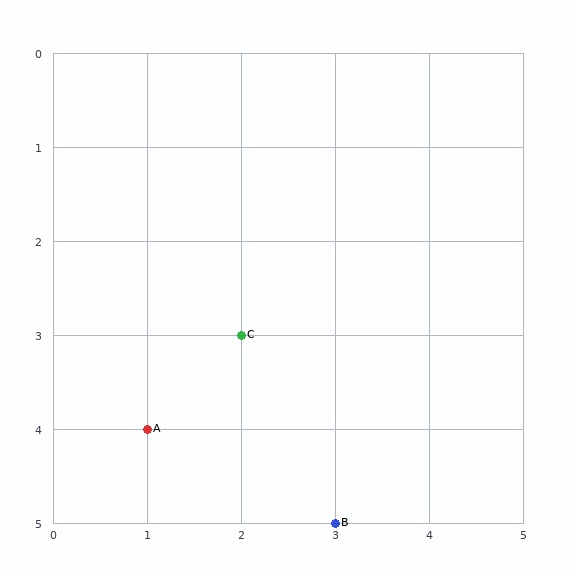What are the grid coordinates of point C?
Point C is at grid coordinates (2, 3).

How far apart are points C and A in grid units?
Points C and A are 1 column and 1 row apart (about 1.4 grid units diagonally).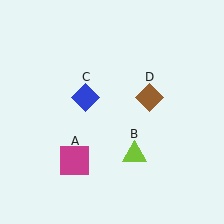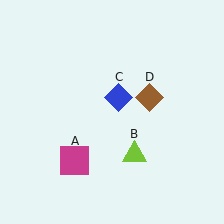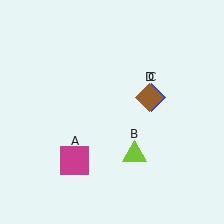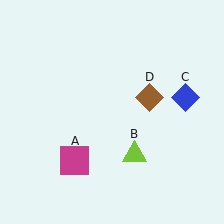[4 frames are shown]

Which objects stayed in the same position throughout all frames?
Magenta square (object A) and lime triangle (object B) and brown diamond (object D) remained stationary.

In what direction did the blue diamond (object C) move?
The blue diamond (object C) moved right.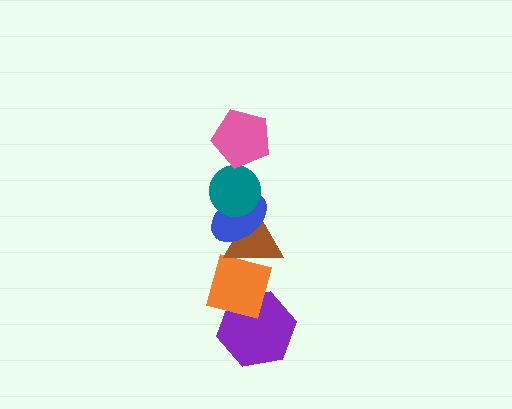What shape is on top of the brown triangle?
The blue ellipse is on top of the brown triangle.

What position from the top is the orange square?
The orange square is 5th from the top.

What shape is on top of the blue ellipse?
The teal circle is on top of the blue ellipse.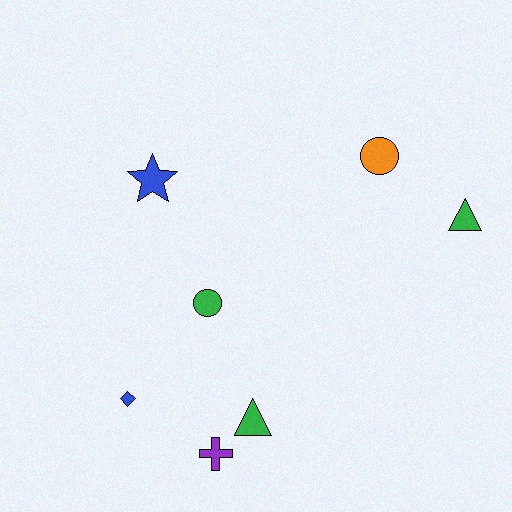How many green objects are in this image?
There are 3 green objects.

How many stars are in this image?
There is 1 star.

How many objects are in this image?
There are 7 objects.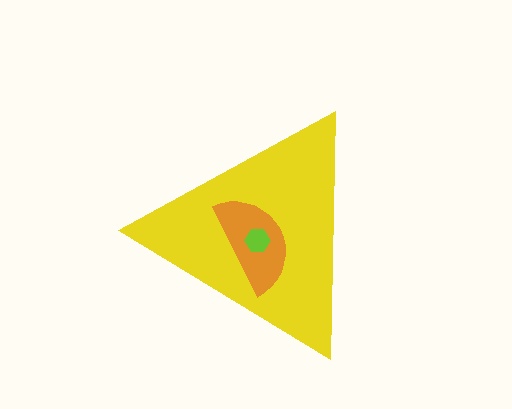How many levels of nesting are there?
3.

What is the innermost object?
The lime hexagon.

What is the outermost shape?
The yellow triangle.